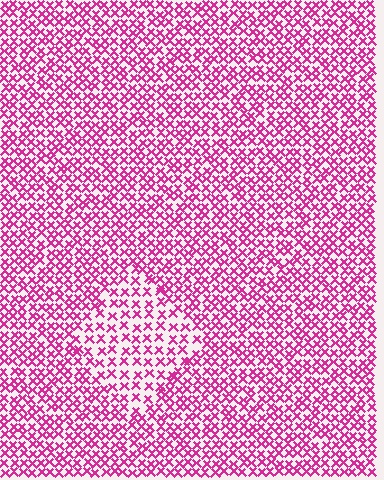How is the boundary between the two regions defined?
The boundary is defined by a change in element density (approximately 1.7x ratio). All elements are the same color, size, and shape.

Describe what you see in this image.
The image contains small magenta elements arranged at two different densities. A diamond-shaped region is visible where the elements are less densely packed than the surrounding area.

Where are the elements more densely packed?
The elements are more densely packed outside the diamond boundary.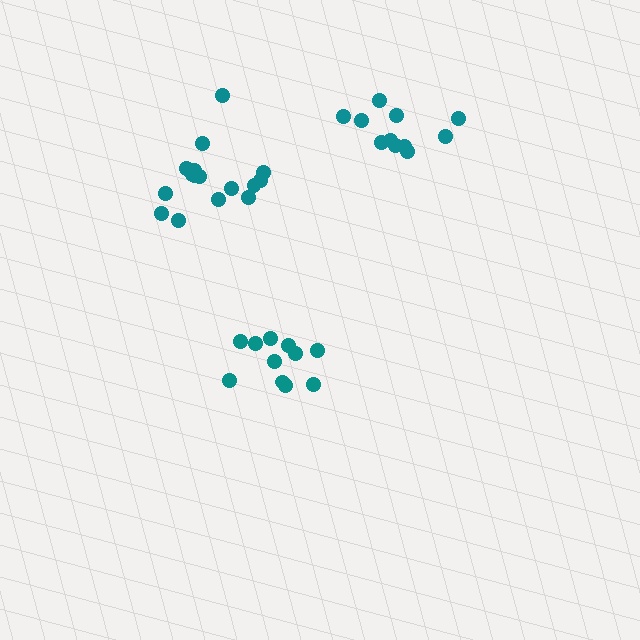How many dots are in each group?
Group 1: 16 dots, Group 2: 11 dots, Group 3: 11 dots (38 total).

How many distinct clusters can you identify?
There are 3 distinct clusters.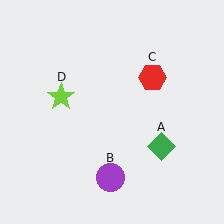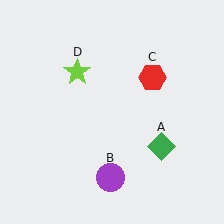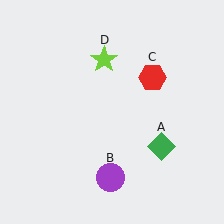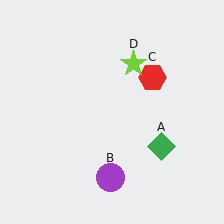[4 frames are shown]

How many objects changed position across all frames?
1 object changed position: lime star (object D).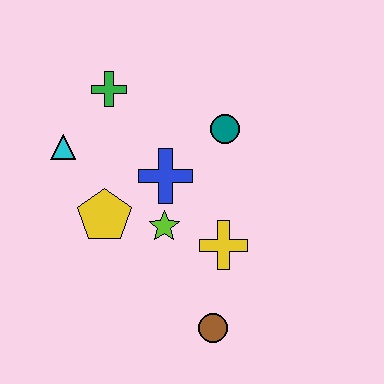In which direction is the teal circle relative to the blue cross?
The teal circle is to the right of the blue cross.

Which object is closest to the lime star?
The blue cross is closest to the lime star.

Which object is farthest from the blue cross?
The brown circle is farthest from the blue cross.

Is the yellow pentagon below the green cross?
Yes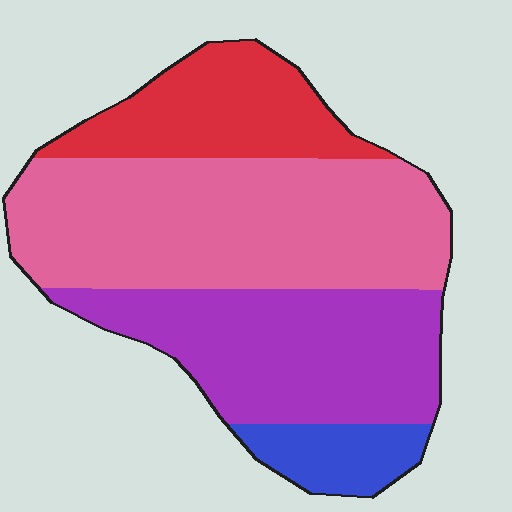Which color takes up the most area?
Pink, at roughly 45%.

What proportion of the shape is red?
Red takes up less than a quarter of the shape.